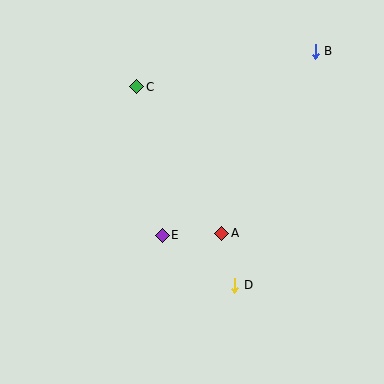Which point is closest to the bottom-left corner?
Point E is closest to the bottom-left corner.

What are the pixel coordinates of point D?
Point D is at (235, 285).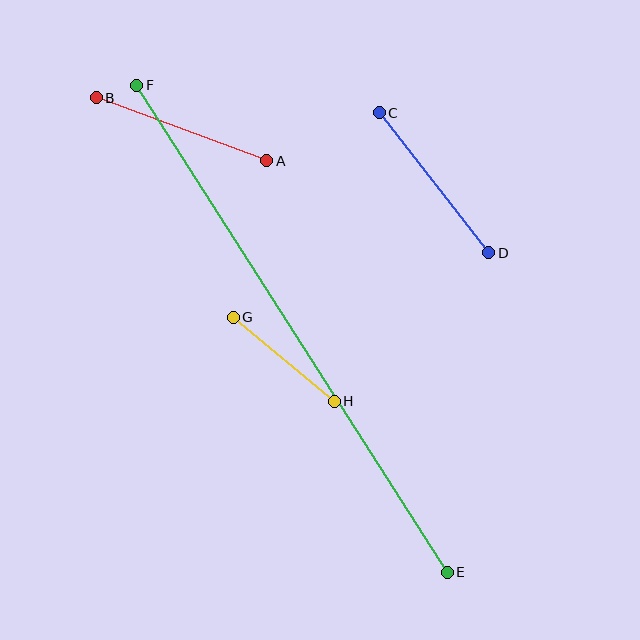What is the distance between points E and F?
The distance is approximately 578 pixels.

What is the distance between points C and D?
The distance is approximately 178 pixels.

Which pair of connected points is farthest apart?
Points E and F are farthest apart.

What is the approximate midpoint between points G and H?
The midpoint is at approximately (284, 359) pixels.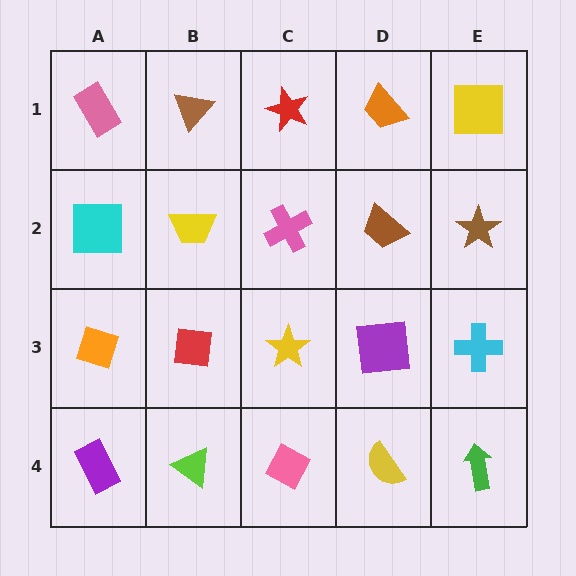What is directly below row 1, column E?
A brown star.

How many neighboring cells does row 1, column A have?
2.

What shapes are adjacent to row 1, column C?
A pink cross (row 2, column C), a brown triangle (row 1, column B), an orange trapezoid (row 1, column D).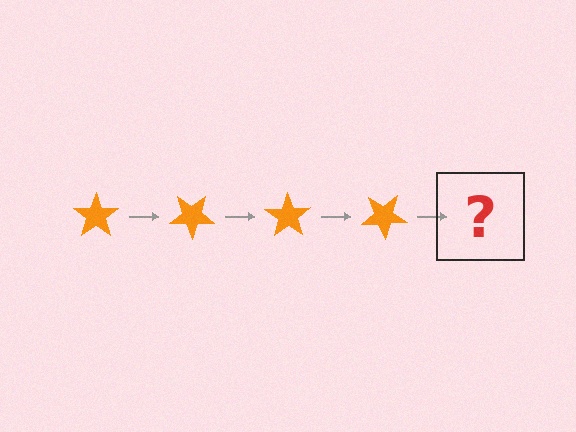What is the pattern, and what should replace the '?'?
The pattern is that the star rotates 35 degrees each step. The '?' should be an orange star rotated 140 degrees.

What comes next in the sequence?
The next element should be an orange star rotated 140 degrees.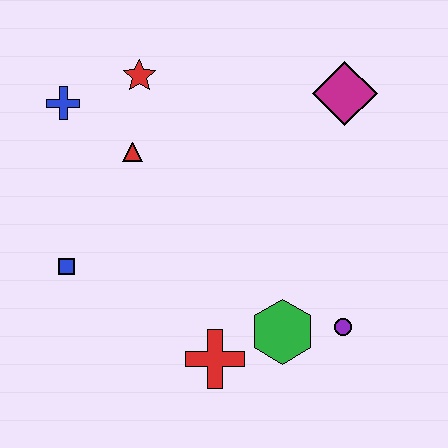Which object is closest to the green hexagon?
The purple circle is closest to the green hexagon.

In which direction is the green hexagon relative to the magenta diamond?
The green hexagon is below the magenta diamond.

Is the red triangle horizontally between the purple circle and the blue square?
Yes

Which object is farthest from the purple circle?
The blue cross is farthest from the purple circle.